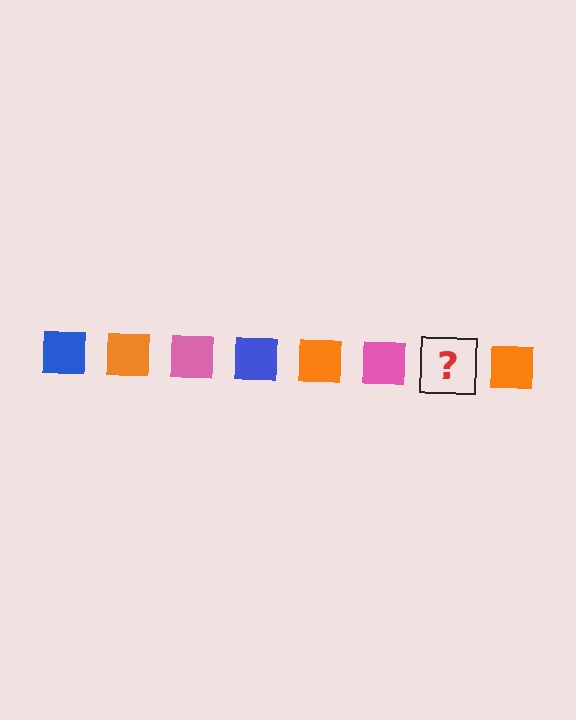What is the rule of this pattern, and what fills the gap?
The rule is that the pattern cycles through blue, orange, pink squares. The gap should be filled with a blue square.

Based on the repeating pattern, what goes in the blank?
The blank should be a blue square.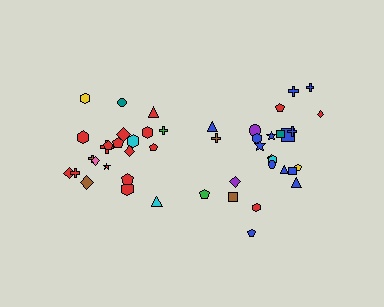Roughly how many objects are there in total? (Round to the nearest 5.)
Roughly 45 objects in total.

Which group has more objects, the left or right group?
The right group.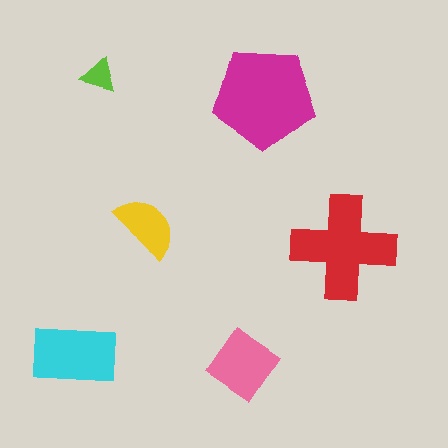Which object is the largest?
The magenta pentagon.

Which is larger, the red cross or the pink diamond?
The red cross.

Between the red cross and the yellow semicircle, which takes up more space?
The red cross.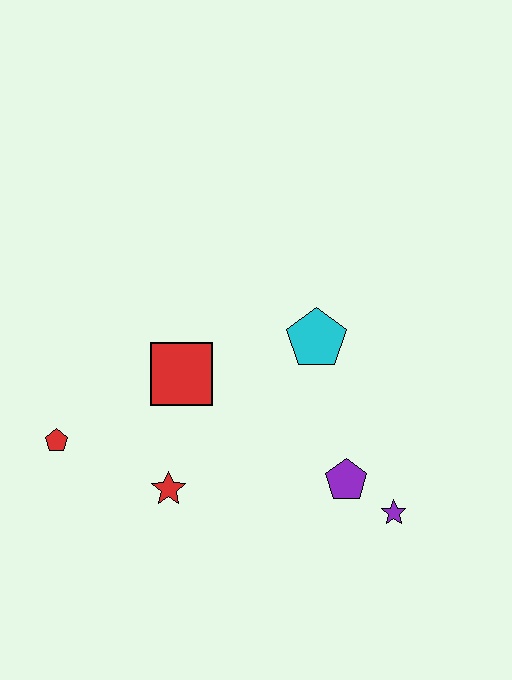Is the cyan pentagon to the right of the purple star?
No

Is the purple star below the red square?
Yes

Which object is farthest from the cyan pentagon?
The red pentagon is farthest from the cyan pentagon.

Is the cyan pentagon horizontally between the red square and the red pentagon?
No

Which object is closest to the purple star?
The purple pentagon is closest to the purple star.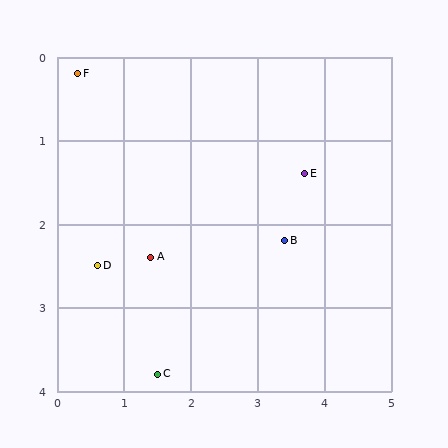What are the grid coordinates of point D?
Point D is at approximately (0.6, 2.5).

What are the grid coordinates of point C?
Point C is at approximately (1.5, 3.8).